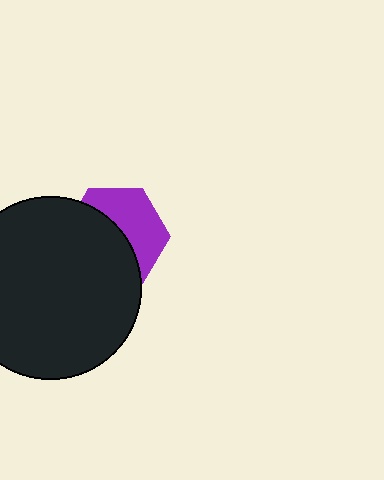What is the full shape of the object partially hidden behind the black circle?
The partially hidden object is a purple hexagon.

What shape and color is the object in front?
The object in front is a black circle.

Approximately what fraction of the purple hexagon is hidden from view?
Roughly 54% of the purple hexagon is hidden behind the black circle.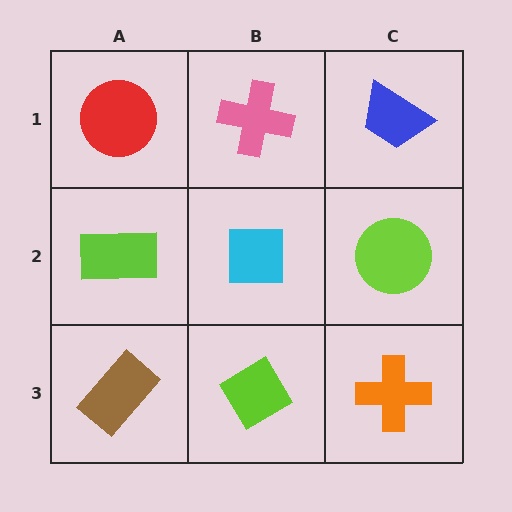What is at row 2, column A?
A lime rectangle.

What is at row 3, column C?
An orange cross.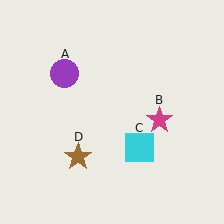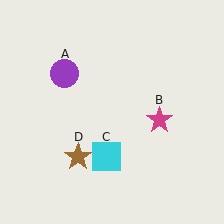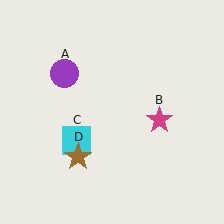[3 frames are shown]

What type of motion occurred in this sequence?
The cyan square (object C) rotated clockwise around the center of the scene.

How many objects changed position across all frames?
1 object changed position: cyan square (object C).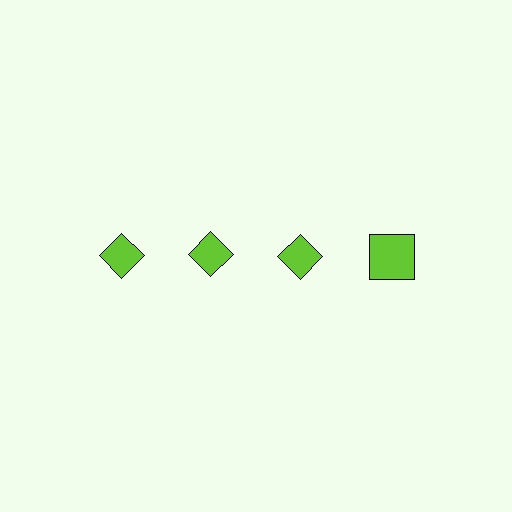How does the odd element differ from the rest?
It has a different shape: square instead of diamond.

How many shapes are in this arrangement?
There are 4 shapes arranged in a grid pattern.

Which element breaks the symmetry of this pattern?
The lime square in the top row, second from right column breaks the symmetry. All other shapes are lime diamonds.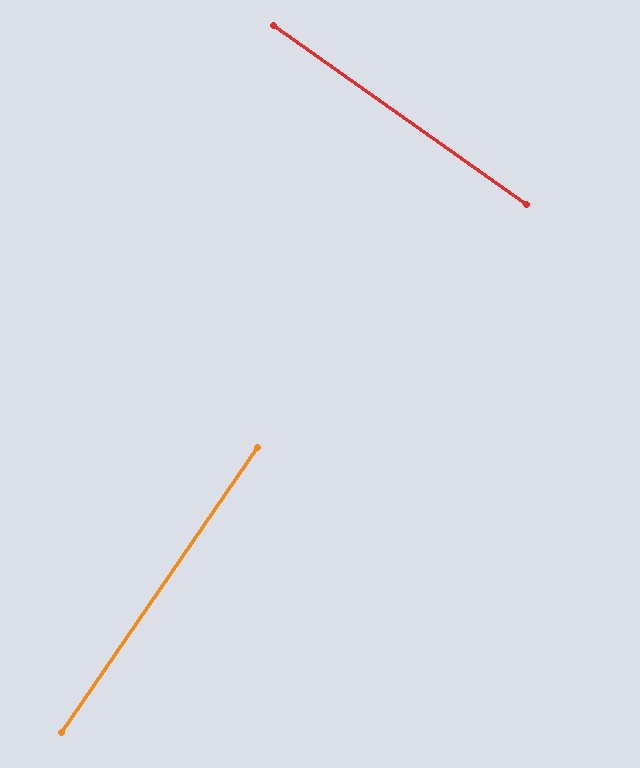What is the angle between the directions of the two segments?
Approximately 89 degrees.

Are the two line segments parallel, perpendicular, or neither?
Perpendicular — they meet at approximately 89°.